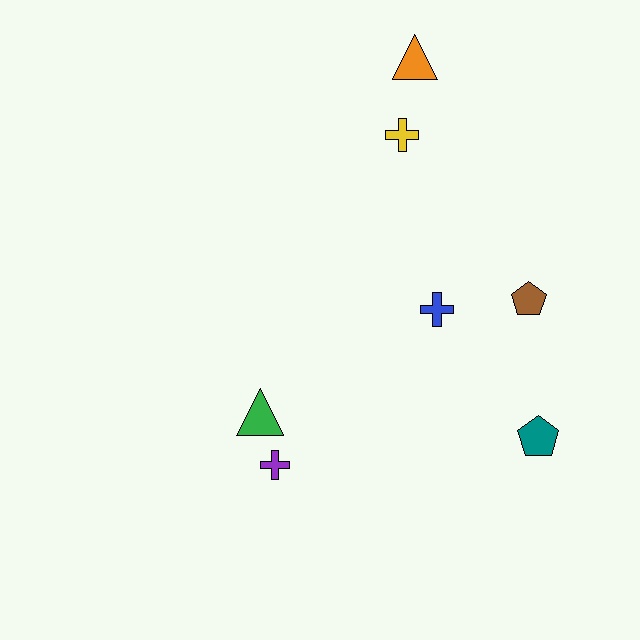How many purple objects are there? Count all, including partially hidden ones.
There is 1 purple object.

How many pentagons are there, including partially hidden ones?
There are 2 pentagons.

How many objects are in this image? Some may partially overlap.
There are 7 objects.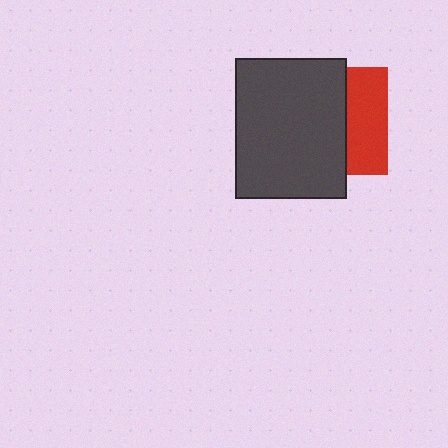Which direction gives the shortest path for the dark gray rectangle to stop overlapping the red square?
Moving left gives the shortest separation.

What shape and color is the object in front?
The object in front is a dark gray rectangle.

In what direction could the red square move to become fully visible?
The red square could move right. That would shift it out from behind the dark gray rectangle entirely.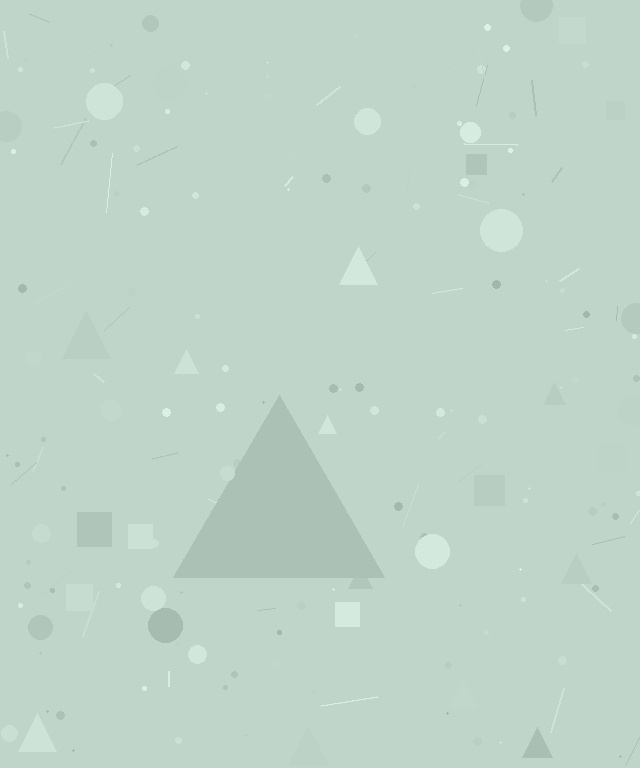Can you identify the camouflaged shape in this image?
The camouflaged shape is a triangle.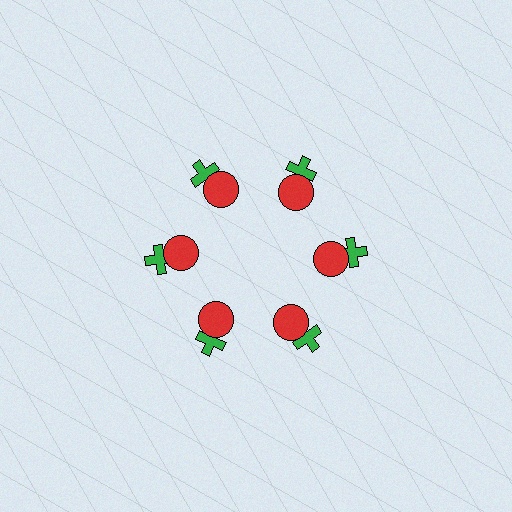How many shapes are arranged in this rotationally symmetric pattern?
There are 12 shapes, arranged in 6 groups of 2.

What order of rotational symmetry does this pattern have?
This pattern has 6-fold rotational symmetry.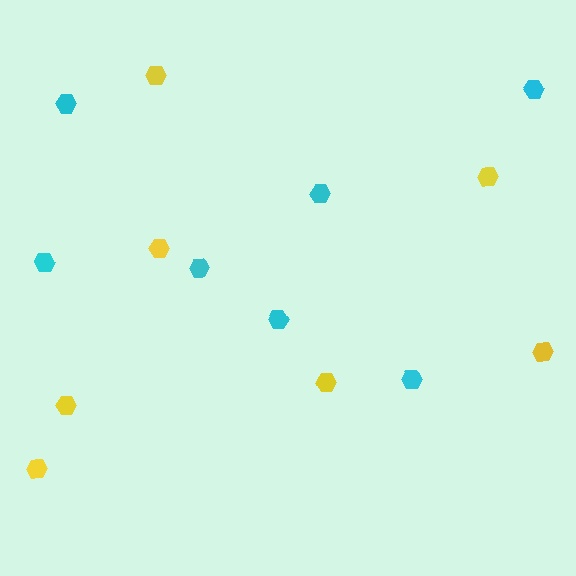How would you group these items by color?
There are 2 groups: one group of yellow hexagons (7) and one group of cyan hexagons (7).